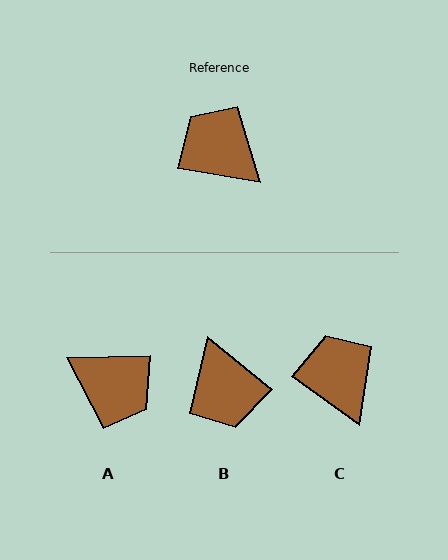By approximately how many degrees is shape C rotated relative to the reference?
Approximately 26 degrees clockwise.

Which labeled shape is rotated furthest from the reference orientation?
A, about 170 degrees away.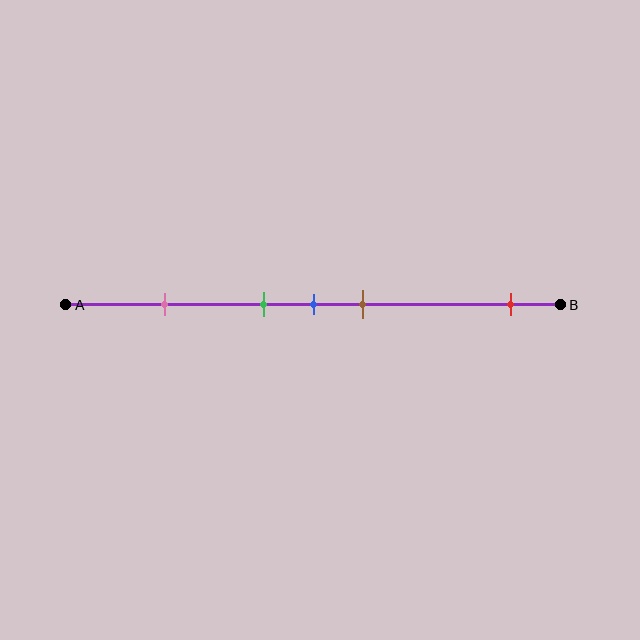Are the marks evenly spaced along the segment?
No, the marks are not evenly spaced.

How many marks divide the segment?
There are 5 marks dividing the segment.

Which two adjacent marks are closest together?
The green and blue marks are the closest adjacent pair.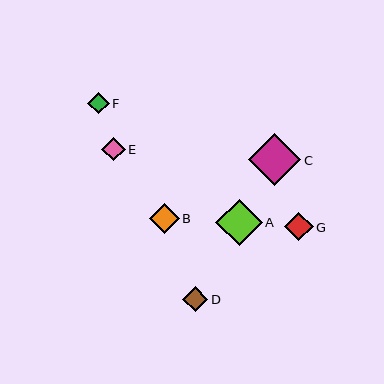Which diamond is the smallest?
Diamond F is the smallest with a size of approximately 21 pixels.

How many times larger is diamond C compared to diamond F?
Diamond C is approximately 2.5 times the size of diamond F.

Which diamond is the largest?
Diamond C is the largest with a size of approximately 53 pixels.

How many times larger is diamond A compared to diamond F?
Diamond A is approximately 2.2 times the size of diamond F.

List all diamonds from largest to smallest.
From largest to smallest: C, A, B, G, D, E, F.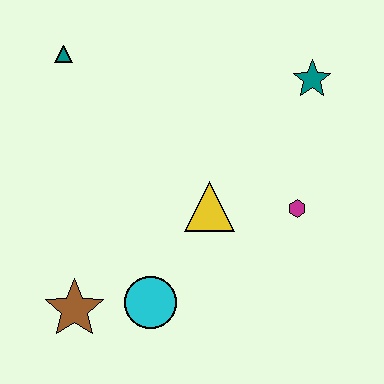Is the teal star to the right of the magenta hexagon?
Yes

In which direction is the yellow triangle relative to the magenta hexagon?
The yellow triangle is to the left of the magenta hexagon.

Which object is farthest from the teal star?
The brown star is farthest from the teal star.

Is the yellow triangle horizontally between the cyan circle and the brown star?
No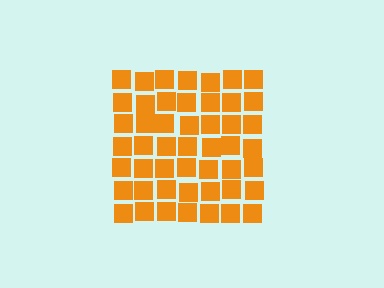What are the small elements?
The small elements are squares.